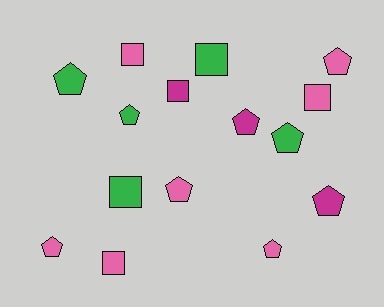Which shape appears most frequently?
Pentagon, with 9 objects.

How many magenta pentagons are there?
There are 2 magenta pentagons.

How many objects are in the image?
There are 15 objects.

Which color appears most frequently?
Pink, with 7 objects.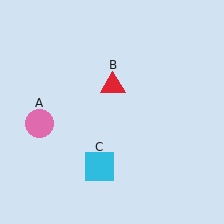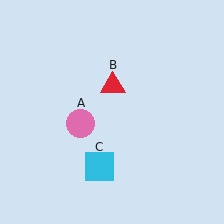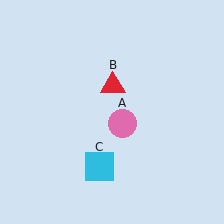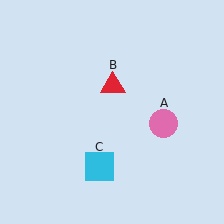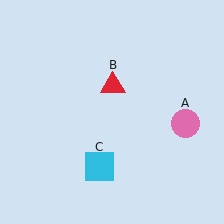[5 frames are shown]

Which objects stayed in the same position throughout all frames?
Red triangle (object B) and cyan square (object C) remained stationary.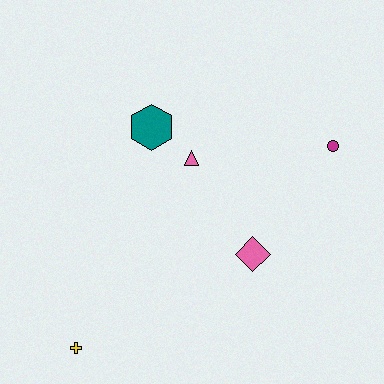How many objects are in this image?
There are 5 objects.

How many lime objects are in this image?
There are no lime objects.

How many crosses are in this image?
There is 1 cross.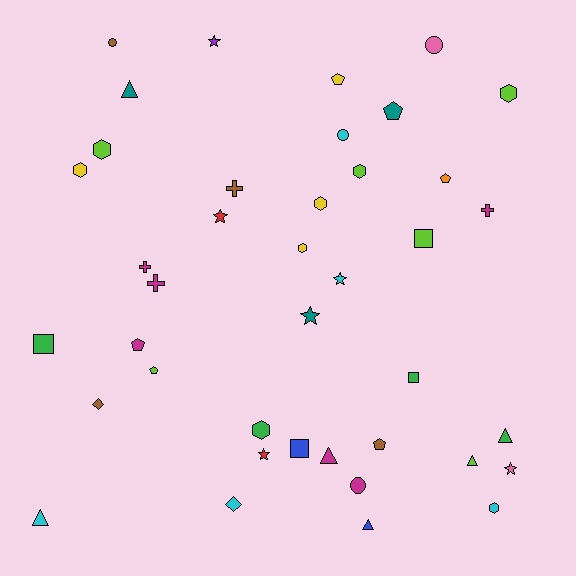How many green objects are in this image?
There are 4 green objects.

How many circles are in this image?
There are 4 circles.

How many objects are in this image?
There are 40 objects.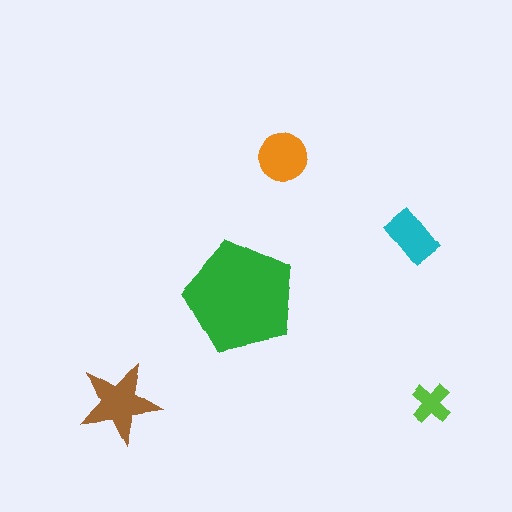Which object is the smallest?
The lime cross.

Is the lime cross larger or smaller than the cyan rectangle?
Smaller.